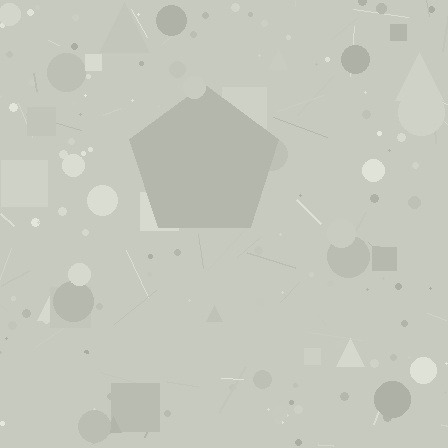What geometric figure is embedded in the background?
A pentagon is embedded in the background.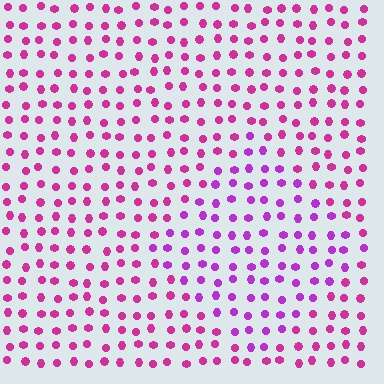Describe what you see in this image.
The image is filled with small magenta elements in a uniform arrangement. A diamond-shaped region is visible where the elements are tinted to a slightly different hue, forming a subtle color boundary.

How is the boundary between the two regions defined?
The boundary is defined purely by a slight shift in hue (about 29 degrees). Spacing, size, and orientation are identical on both sides.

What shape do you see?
I see a diamond.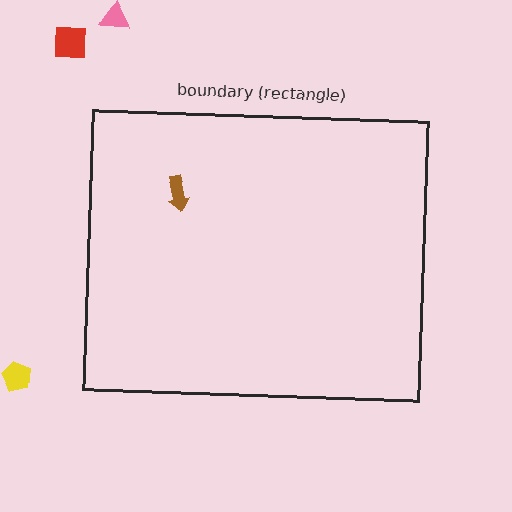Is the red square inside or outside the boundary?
Outside.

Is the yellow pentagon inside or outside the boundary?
Outside.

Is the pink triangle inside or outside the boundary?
Outside.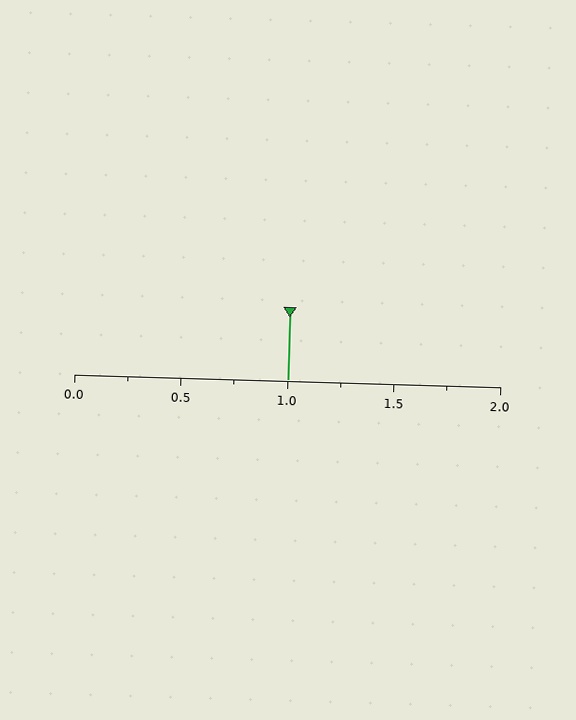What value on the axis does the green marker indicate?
The marker indicates approximately 1.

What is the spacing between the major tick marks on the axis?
The major ticks are spaced 0.5 apart.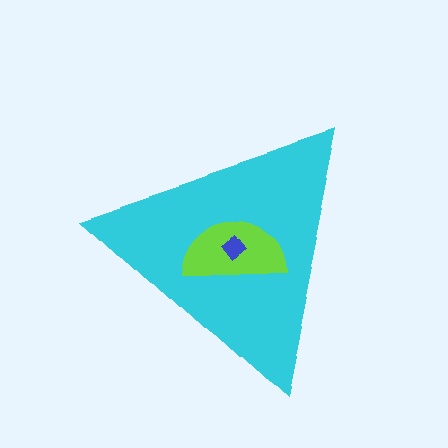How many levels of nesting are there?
3.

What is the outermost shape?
The cyan triangle.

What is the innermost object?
The blue diamond.